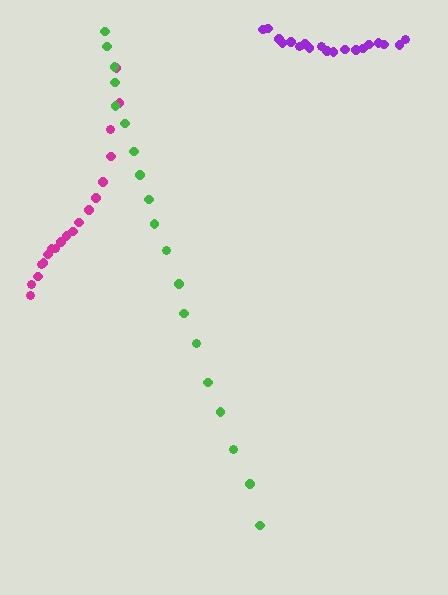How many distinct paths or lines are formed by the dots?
There are 3 distinct paths.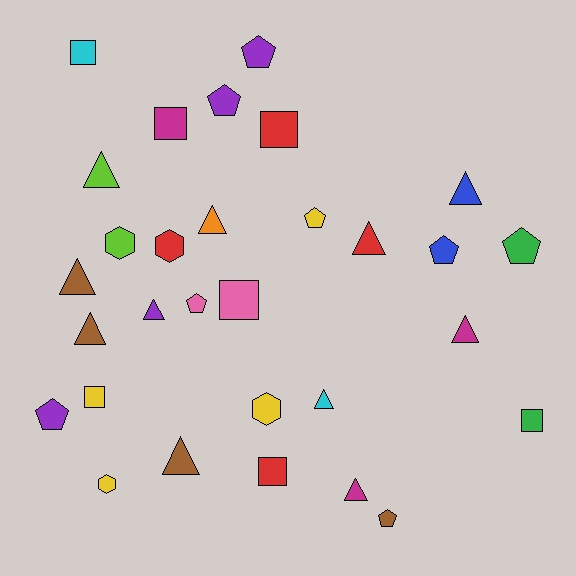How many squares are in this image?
There are 7 squares.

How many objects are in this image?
There are 30 objects.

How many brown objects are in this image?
There are 4 brown objects.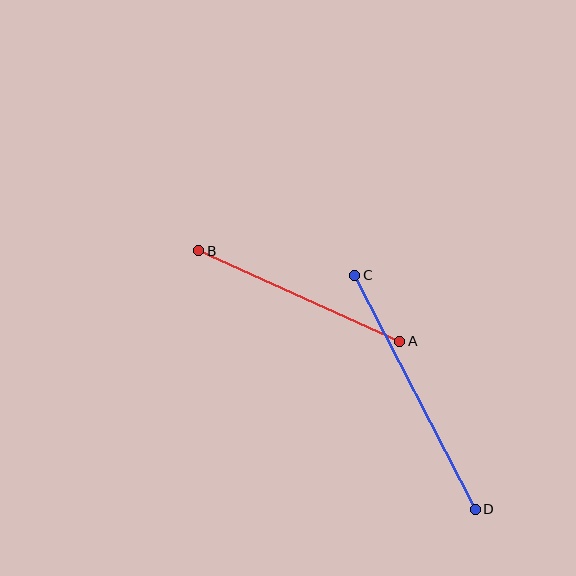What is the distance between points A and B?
The distance is approximately 221 pixels.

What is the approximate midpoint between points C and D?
The midpoint is at approximately (415, 392) pixels.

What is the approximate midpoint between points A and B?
The midpoint is at approximately (299, 296) pixels.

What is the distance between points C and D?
The distance is approximately 263 pixels.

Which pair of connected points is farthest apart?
Points C and D are farthest apart.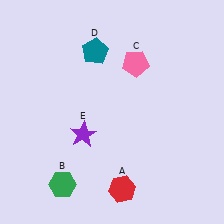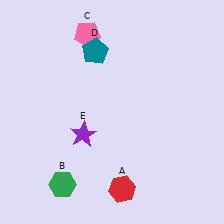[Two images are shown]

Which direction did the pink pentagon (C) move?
The pink pentagon (C) moved left.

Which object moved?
The pink pentagon (C) moved left.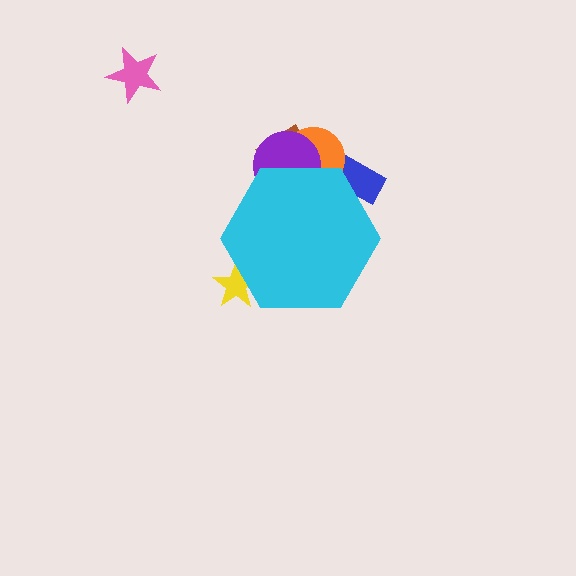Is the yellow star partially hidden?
Yes, the yellow star is partially hidden behind the cyan hexagon.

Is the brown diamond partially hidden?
Yes, the brown diamond is partially hidden behind the cyan hexagon.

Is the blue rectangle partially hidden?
Yes, the blue rectangle is partially hidden behind the cyan hexagon.